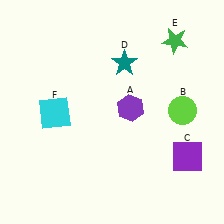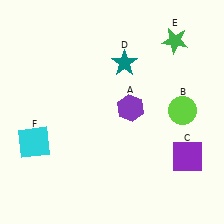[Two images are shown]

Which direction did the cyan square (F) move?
The cyan square (F) moved down.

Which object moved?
The cyan square (F) moved down.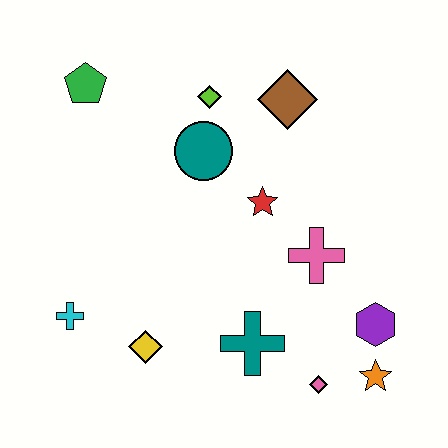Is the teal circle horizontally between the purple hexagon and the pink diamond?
No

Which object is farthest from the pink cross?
The green pentagon is farthest from the pink cross.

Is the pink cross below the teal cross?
No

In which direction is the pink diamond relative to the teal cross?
The pink diamond is to the right of the teal cross.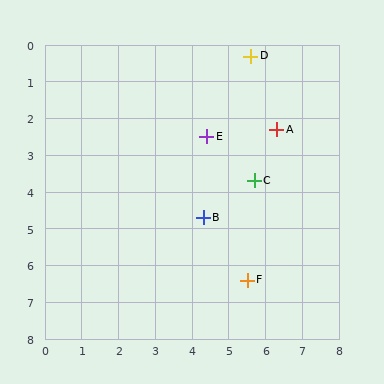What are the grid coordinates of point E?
Point E is at approximately (4.4, 2.5).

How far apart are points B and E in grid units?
Points B and E are about 2.2 grid units apart.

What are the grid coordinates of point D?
Point D is at approximately (5.6, 0.3).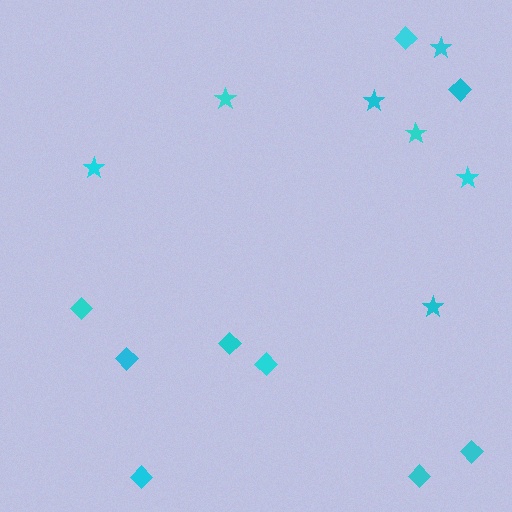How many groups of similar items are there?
There are 2 groups: one group of stars (7) and one group of diamonds (9).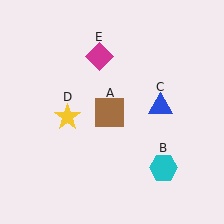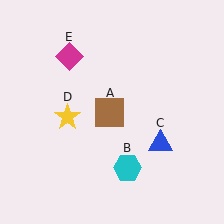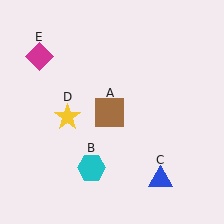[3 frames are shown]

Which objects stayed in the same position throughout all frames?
Brown square (object A) and yellow star (object D) remained stationary.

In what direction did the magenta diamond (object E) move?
The magenta diamond (object E) moved left.